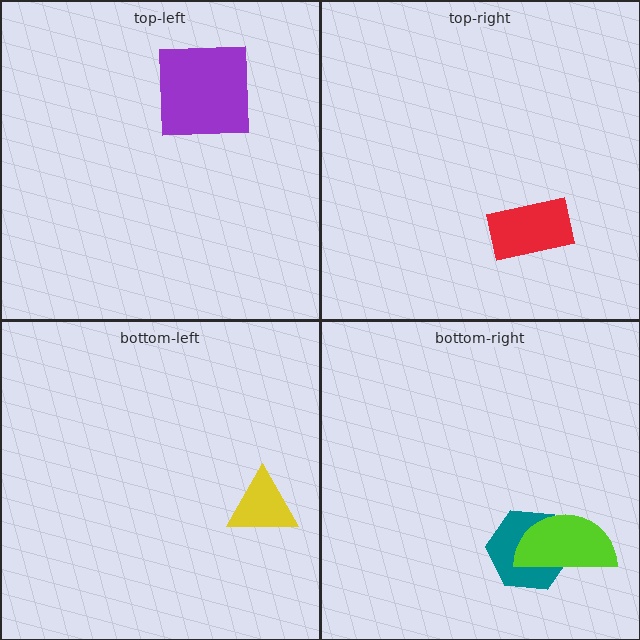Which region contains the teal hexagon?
The bottom-right region.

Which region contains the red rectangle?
The top-right region.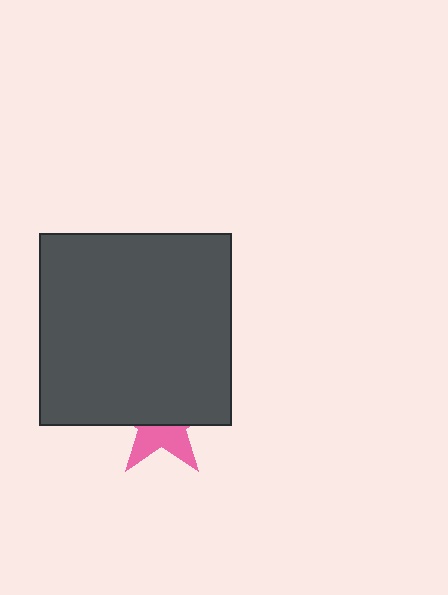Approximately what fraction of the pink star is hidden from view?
Roughly 60% of the pink star is hidden behind the dark gray square.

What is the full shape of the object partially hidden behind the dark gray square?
The partially hidden object is a pink star.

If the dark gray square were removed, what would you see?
You would see the complete pink star.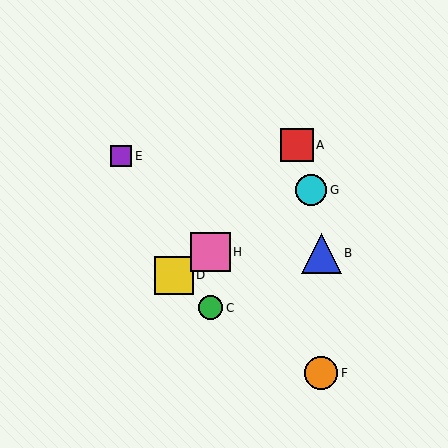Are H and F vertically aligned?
No, H is at x≈211 and F is at x≈321.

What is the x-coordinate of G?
Object G is at x≈311.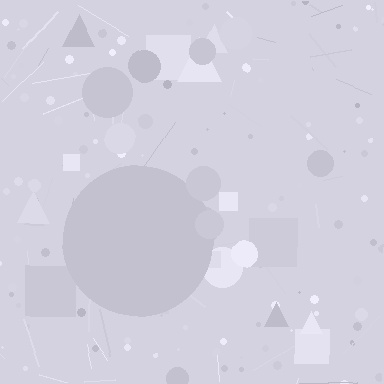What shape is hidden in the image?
A circle is hidden in the image.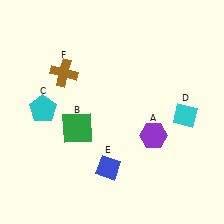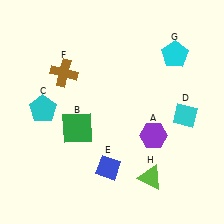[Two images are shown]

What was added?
A cyan pentagon (G), a lime triangle (H) were added in Image 2.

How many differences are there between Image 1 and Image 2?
There are 2 differences between the two images.